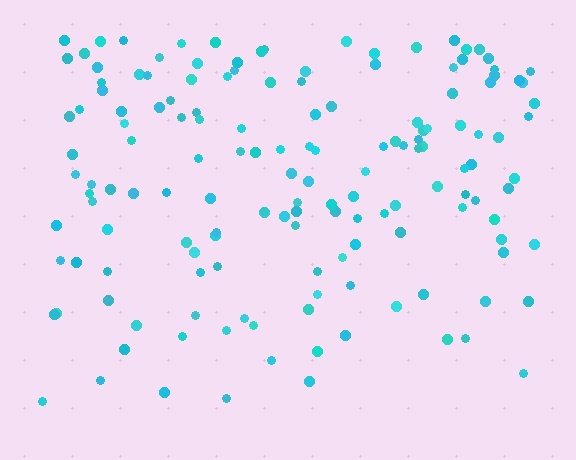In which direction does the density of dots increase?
From bottom to top, with the top side densest.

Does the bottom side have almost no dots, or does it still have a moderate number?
Still a moderate number, just noticeably fewer than the top.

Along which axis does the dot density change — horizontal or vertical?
Vertical.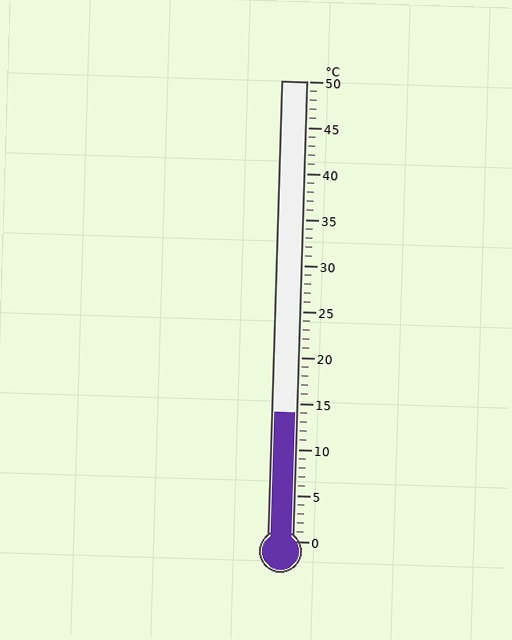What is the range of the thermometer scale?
The thermometer scale ranges from 0°C to 50°C.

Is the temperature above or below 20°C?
The temperature is below 20°C.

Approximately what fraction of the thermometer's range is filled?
The thermometer is filled to approximately 30% of its range.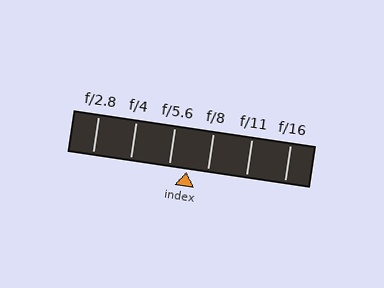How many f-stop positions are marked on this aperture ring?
There are 6 f-stop positions marked.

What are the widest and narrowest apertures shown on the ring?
The widest aperture shown is f/2.8 and the narrowest is f/16.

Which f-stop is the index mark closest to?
The index mark is closest to f/5.6.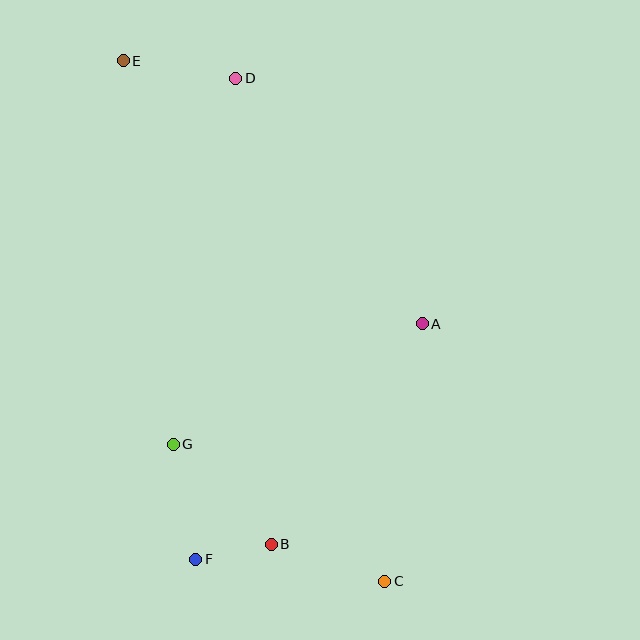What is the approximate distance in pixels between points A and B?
The distance between A and B is approximately 267 pixels.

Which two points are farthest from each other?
Points C and E are farthest from each other.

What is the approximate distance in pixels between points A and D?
The distance between A and D is approximately 308 pixels.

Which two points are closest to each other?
Points B and F are closest to each other.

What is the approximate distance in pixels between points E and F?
The distance between E and F is approximately 504 pixels.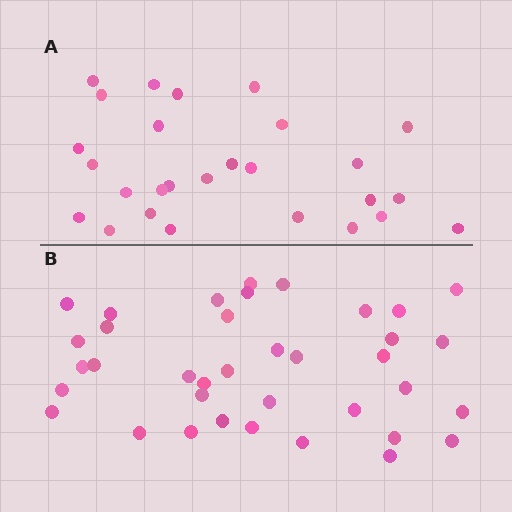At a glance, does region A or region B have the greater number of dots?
Region B (the bottom region) has more dots.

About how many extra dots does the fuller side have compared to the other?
Region B has roughly 10 or so more dots than region A.